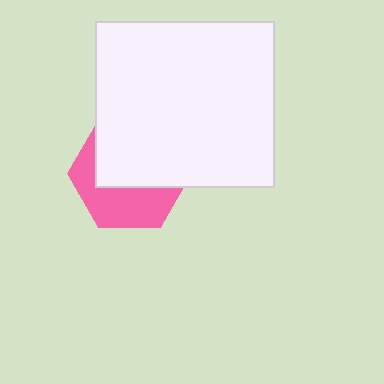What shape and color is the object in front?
The object in front is a white rectangle.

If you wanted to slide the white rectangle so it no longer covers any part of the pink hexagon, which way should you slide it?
Slide it up — that is the most direct way to separate the two shapes.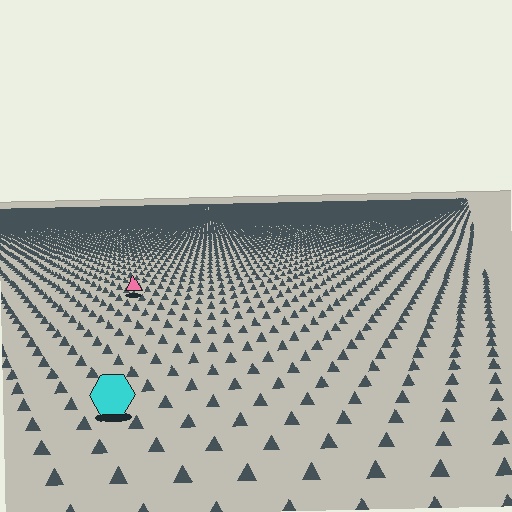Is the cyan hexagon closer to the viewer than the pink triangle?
Yes. The cyan hexagon is closer — you can tell from the texture gradient: the ground texture is coarser near it.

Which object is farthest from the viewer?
The pink triangle is farthest from the viewer. It appears smaller and the ground texture around it is denser.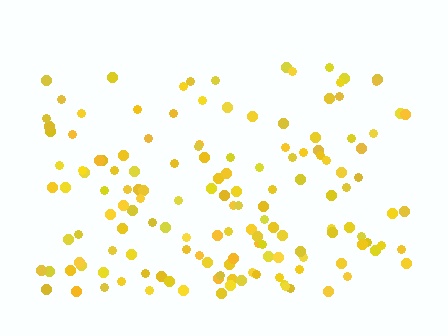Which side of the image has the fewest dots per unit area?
The top.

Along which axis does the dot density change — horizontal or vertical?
Vertical.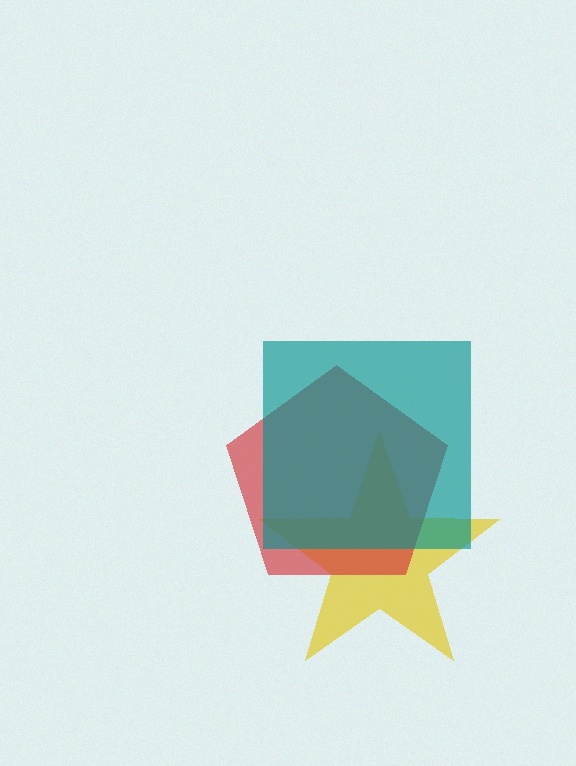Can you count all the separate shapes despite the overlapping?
Yes, there are 3 separate shapes.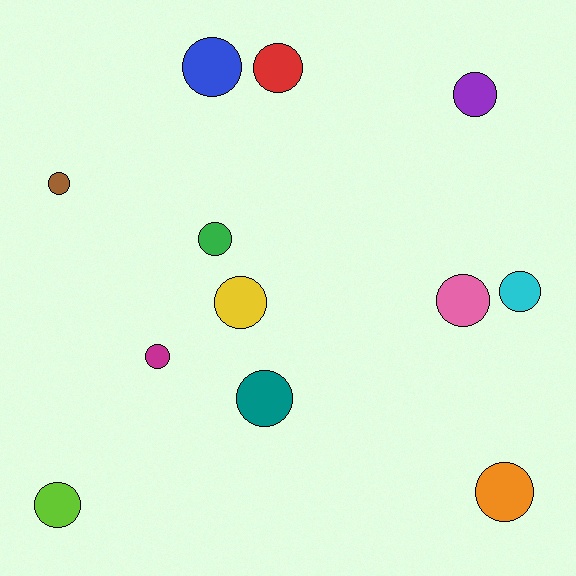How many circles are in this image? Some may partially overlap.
There are 12 circles.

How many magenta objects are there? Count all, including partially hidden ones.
There is 1 magenta object.